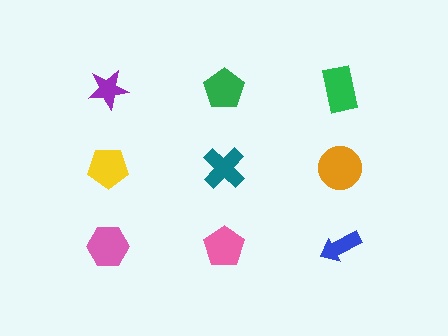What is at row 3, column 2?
A pink pentagon.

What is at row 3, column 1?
A pink hexagon.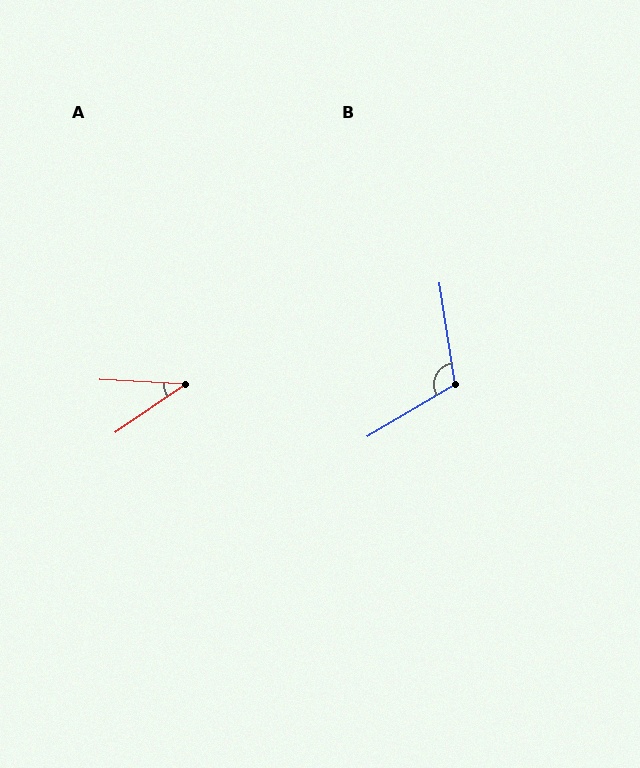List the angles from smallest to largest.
A (37°), B (112°).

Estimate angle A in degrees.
Approximately 37 degrees.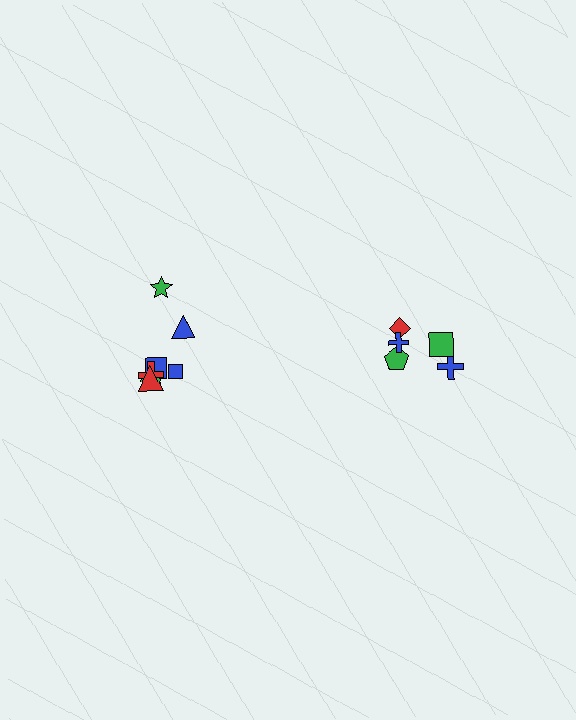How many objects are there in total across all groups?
There are 12 objects.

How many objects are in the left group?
There are 7 objects.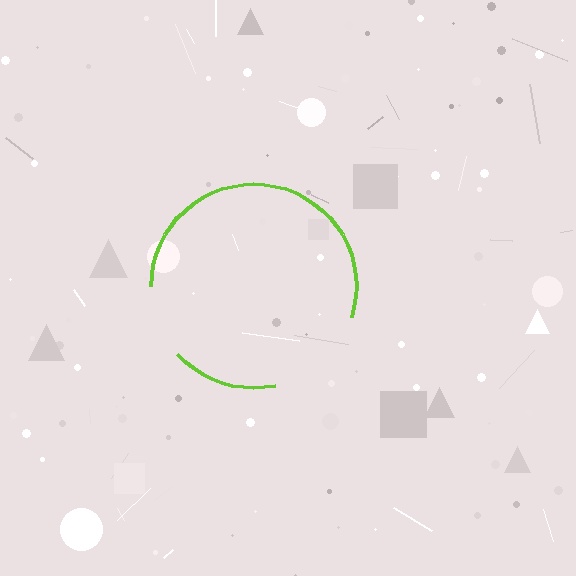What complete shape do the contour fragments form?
The contour fragments form a circle.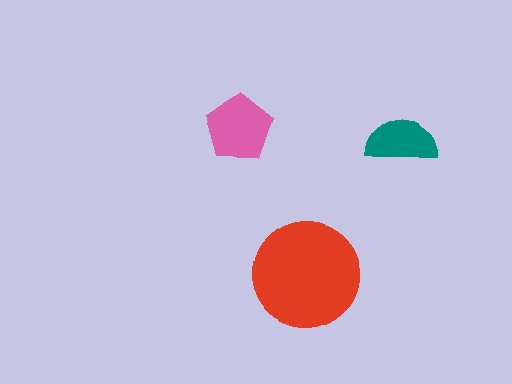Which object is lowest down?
The red circle is bottommost.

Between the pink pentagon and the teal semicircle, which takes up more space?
The pink pentagon.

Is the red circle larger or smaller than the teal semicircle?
Larger.